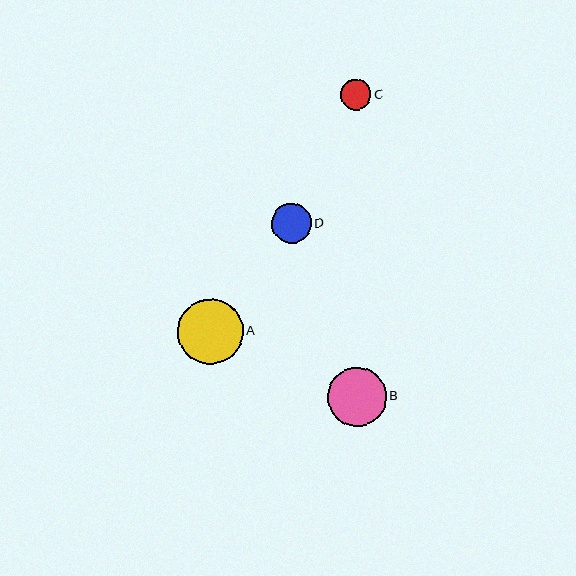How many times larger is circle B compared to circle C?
Circle B is approximately 1.9 times the size of circle C.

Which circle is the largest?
Circle A is the largest with a size of approximately 65 pixels.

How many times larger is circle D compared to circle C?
Circle D is approximately 1.3 times the size of circle C.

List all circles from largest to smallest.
From largest to smallest: A, B, D, C.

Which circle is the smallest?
Circle C is the smallest with a size of approximately 30 pixels.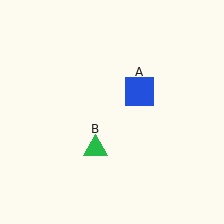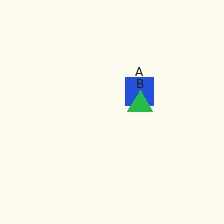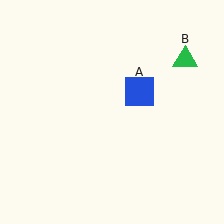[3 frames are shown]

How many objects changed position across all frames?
1 object changed position: green triangle (object B).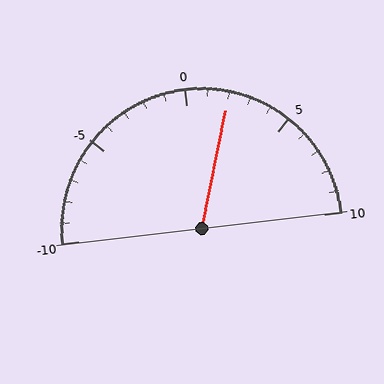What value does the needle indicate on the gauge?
The needle indicates approximately 2.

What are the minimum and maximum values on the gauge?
The gauge ranges from -10 to 10.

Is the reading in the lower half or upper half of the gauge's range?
The reading is in the upper half of the range (-10 to 10).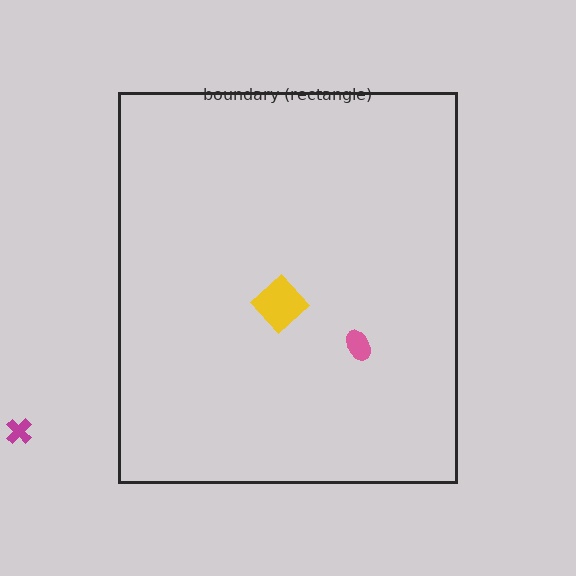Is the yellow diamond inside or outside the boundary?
Inside.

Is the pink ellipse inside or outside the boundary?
Inside.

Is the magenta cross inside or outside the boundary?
Outside.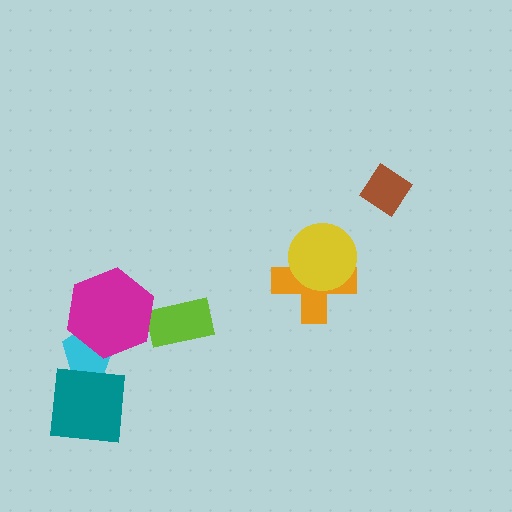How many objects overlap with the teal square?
1 object overlaps with the teal square.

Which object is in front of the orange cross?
The yellow circle is in front of the orange cross.